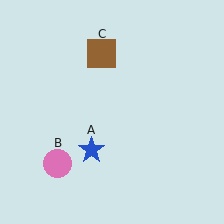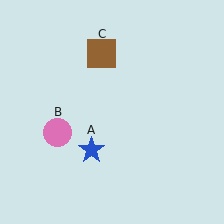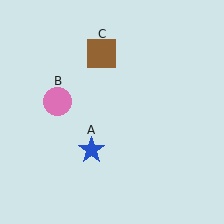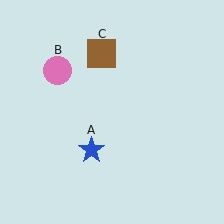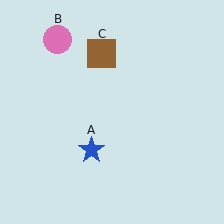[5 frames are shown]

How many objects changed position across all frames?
1 object changed position: pink circle (object B).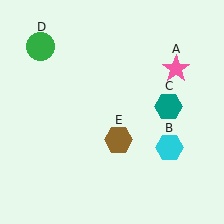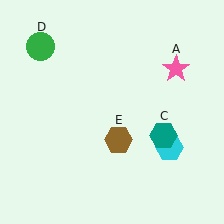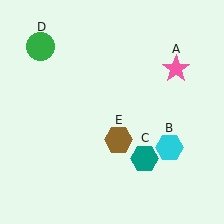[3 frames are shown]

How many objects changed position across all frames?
1 object changed position: teal hexagon (object C).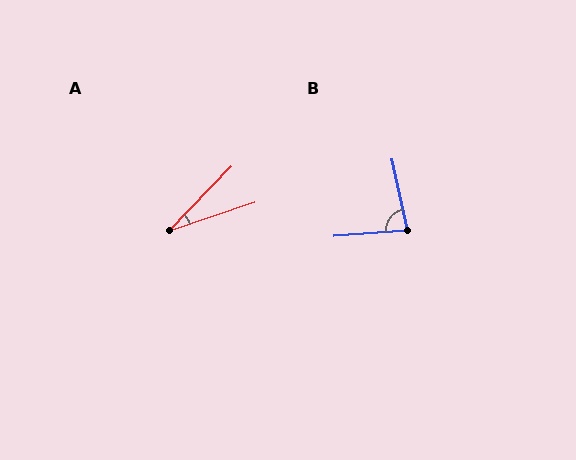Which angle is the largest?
B, at approximately 82 degrees.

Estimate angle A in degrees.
Approximately 27 degrees.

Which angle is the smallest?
A, at approximately 27 degrees.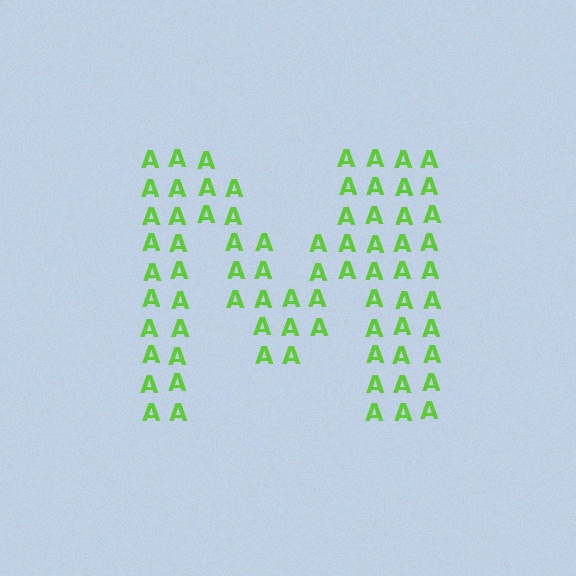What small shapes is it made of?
It is made of small letter A's.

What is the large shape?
The large shape is the letter M.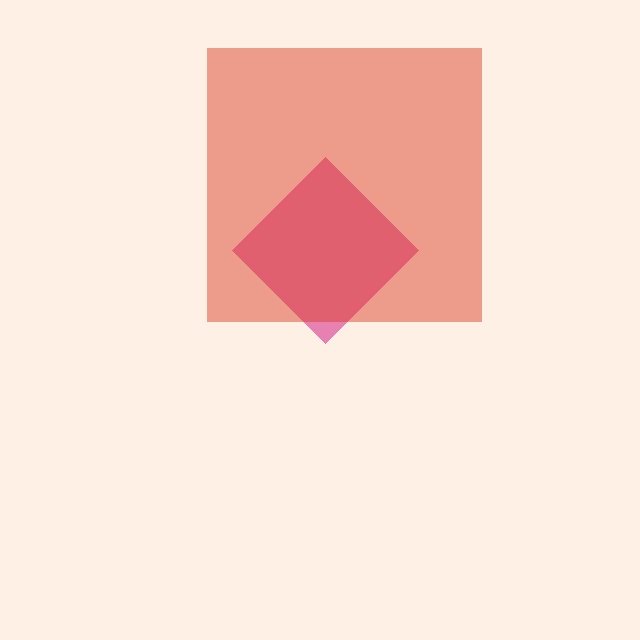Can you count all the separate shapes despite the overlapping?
Yes, there are 2 separate shapes.